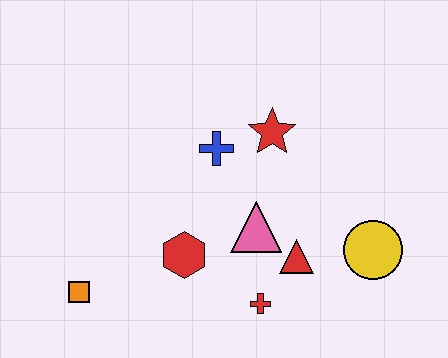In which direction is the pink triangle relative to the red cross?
The pink triangle is above the red cross.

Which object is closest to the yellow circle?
The red triangle is closest to the yellow circle.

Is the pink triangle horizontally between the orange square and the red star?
Yes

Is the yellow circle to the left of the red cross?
No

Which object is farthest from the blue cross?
The orange square is farthest from the blue cross.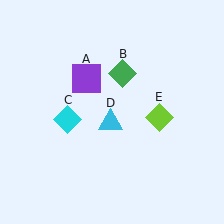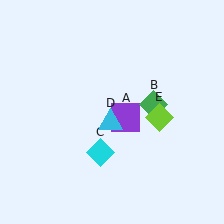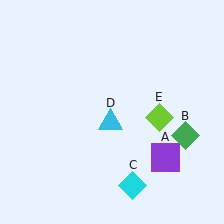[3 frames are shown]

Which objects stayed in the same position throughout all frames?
Cyan triangle (object D) and lime diamond (object E) remained stationary.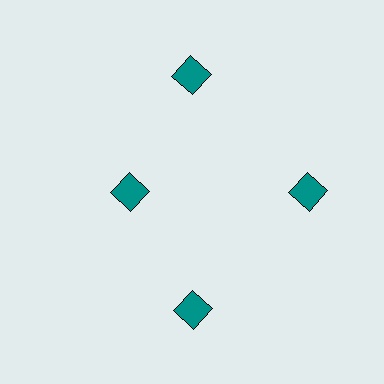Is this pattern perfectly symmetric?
No. The 4 teal diamonds are arranged in a ring, but one element near the 9 o'clock position is pulled inward toward the center, breaking the 4-fold rotational symmetry.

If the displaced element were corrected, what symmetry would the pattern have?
It would have 4-fold rotational symmetry — the pattern would map onto itself every 90 degrees.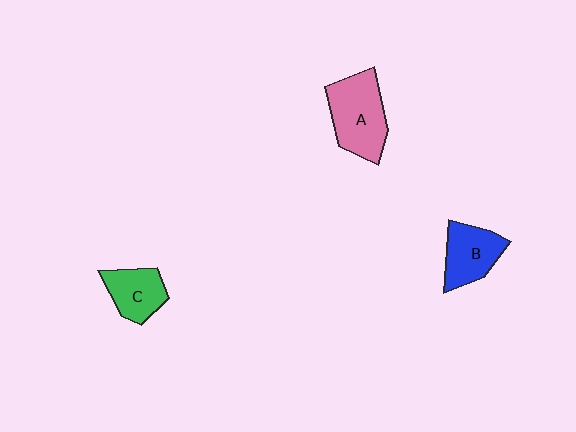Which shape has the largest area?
Shape A (pink).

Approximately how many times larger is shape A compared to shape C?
Approximately 1.5 times.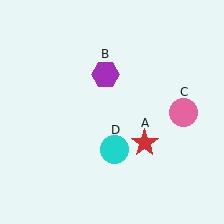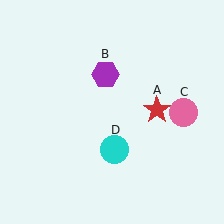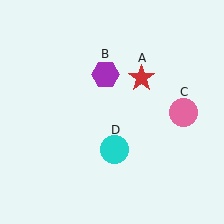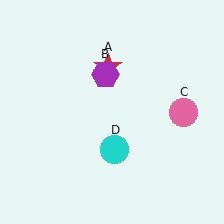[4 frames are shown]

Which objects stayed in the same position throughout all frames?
Purple hexagon (object B) and pink circle (object C) and cyan circle (object D) remained stationary.